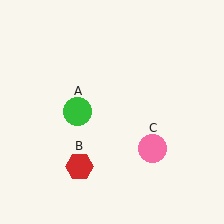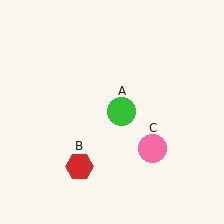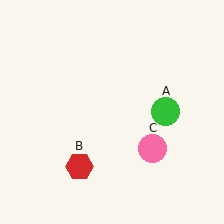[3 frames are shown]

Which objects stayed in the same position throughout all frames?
Red hexagon (object B) and pink circle (object C) remained stationary.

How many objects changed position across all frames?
1 object changed position: green circle (object A).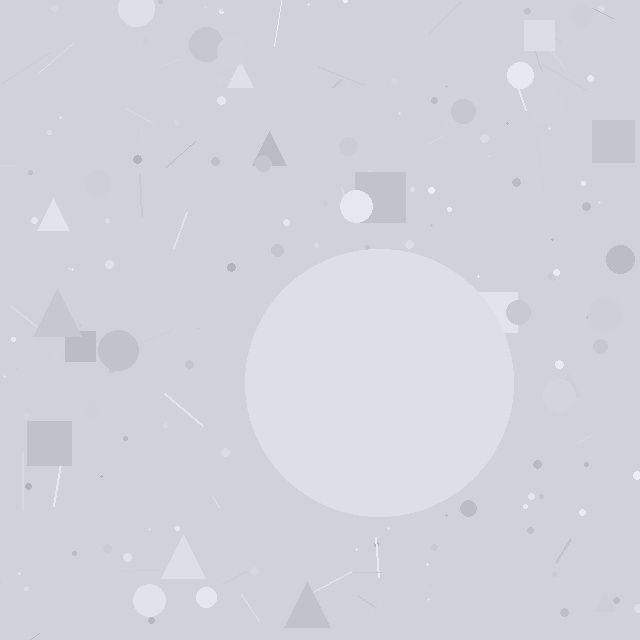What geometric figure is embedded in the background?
A circle is embedded in the background.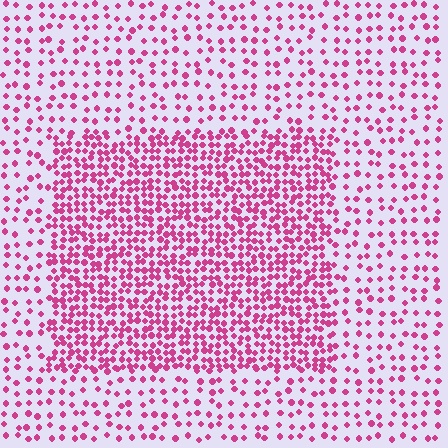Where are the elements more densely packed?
The elements are more densely packed inside the rectangle boundary.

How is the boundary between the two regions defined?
The boundary is defined by a change in element density (approximately 2.4x ratio). All elements are the same color, size, and shape.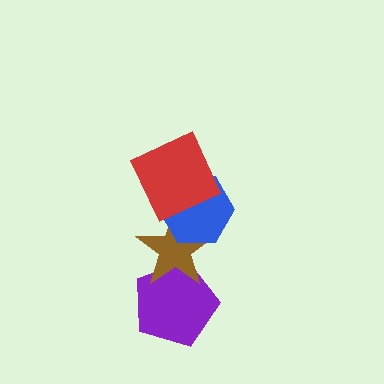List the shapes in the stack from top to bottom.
From top to bottom: the red square, the blue hexagon, the brown star, the purple pentagon.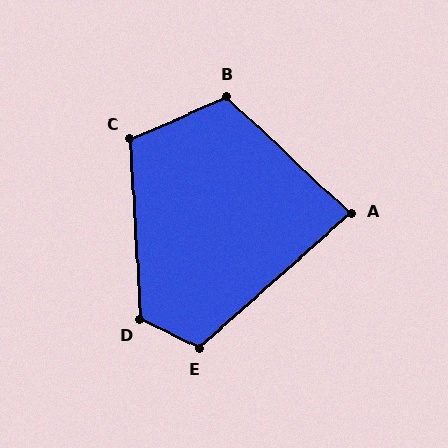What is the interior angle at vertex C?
Approximately 110 degrees (obtuse).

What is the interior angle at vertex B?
Approximately 113 degrees (obtuse).